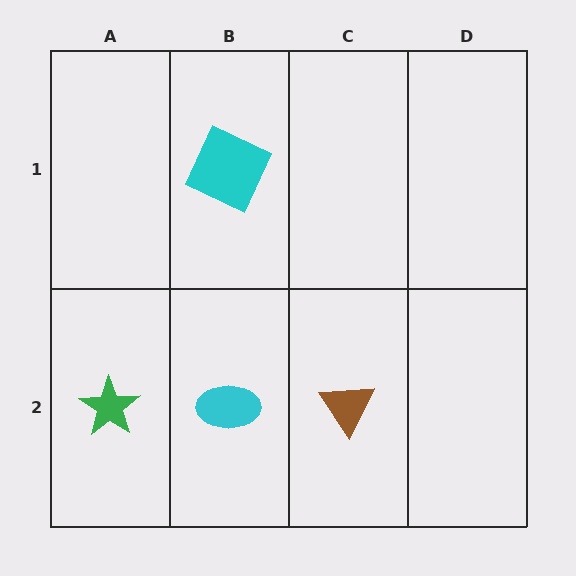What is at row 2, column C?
A brown triangle.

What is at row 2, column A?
A green star.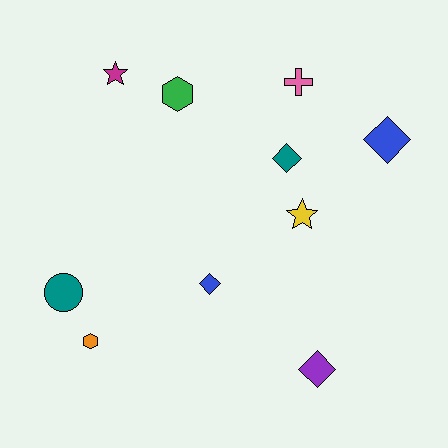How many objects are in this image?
There are 10 objects.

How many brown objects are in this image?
There are no brown objects.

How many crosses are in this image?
There is 1 cross.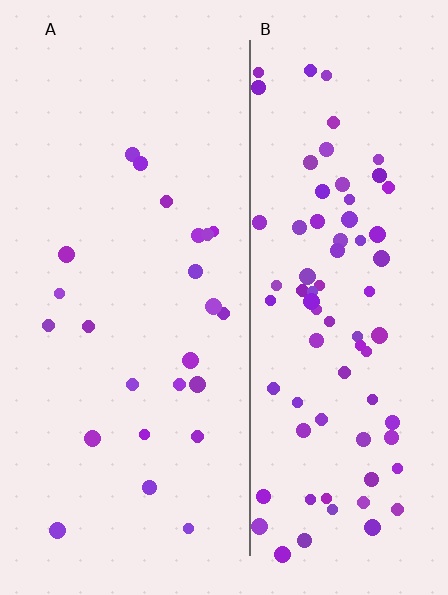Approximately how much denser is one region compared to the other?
Approximately 3.4× — region B over region A.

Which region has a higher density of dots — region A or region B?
B (the right).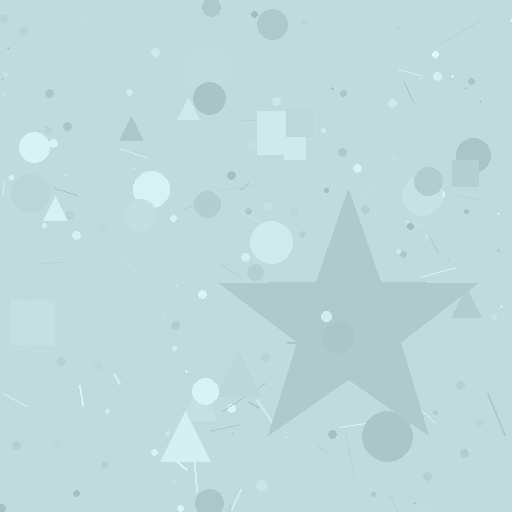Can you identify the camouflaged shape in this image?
The camouflaged shape is a star.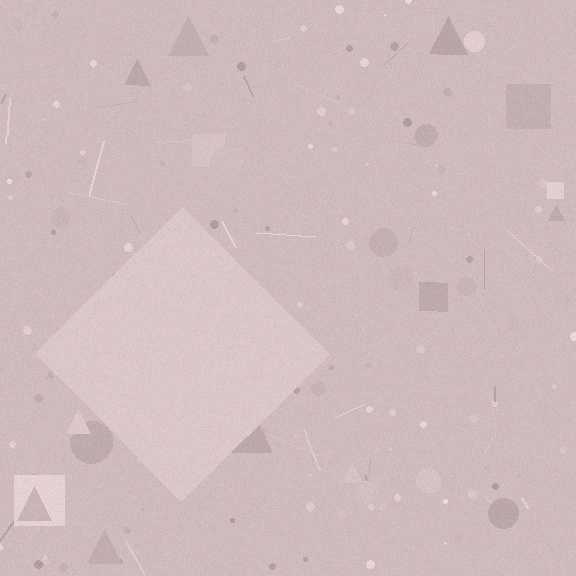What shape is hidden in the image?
A diamond is hidden in the image.